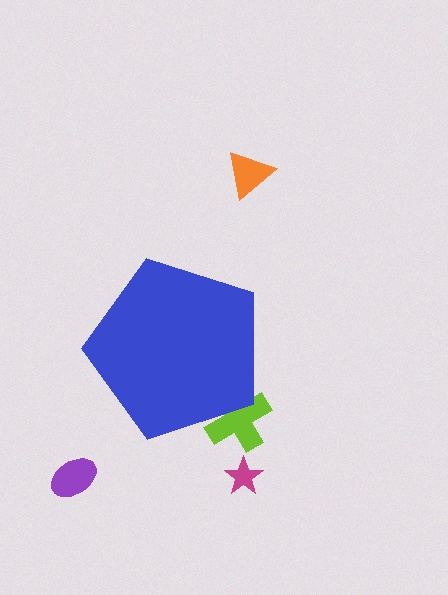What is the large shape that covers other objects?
A blue pentagon.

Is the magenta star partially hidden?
No, the magenta star is fully visible.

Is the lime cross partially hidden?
Yes, the lime cross is partially hidden behind the blue pentagon.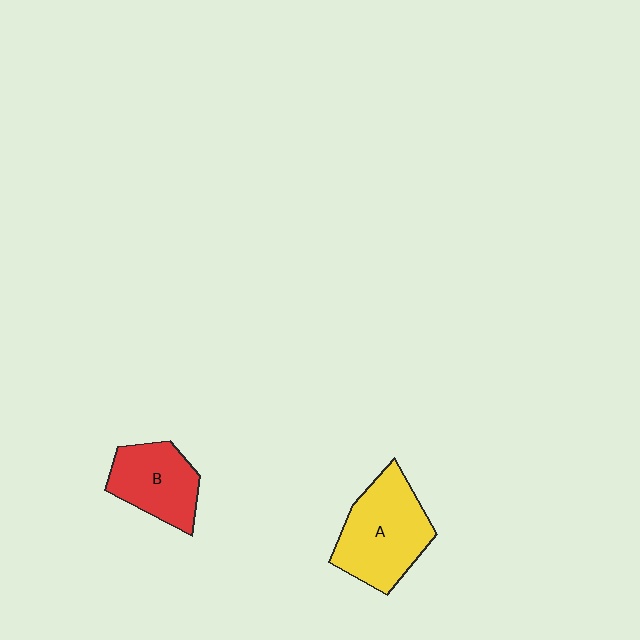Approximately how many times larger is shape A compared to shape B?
Approximately 1.4 times.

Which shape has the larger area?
Shape A (yellow).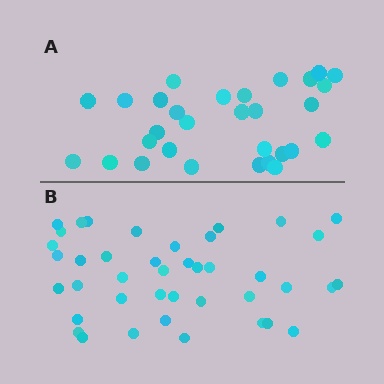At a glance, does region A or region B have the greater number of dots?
Region B (the bottom region) has more dots.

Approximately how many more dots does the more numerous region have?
Region B has roughly 12 or so more dots than region A.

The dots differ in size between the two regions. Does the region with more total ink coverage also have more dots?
No. Region A has more total ink coverage because its dots are larger, but region B actually contains more individual dots. Total area can be misleading — the number of items is what matters here.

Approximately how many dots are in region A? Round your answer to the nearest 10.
About 30 dots.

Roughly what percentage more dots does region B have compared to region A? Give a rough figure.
About 35% more.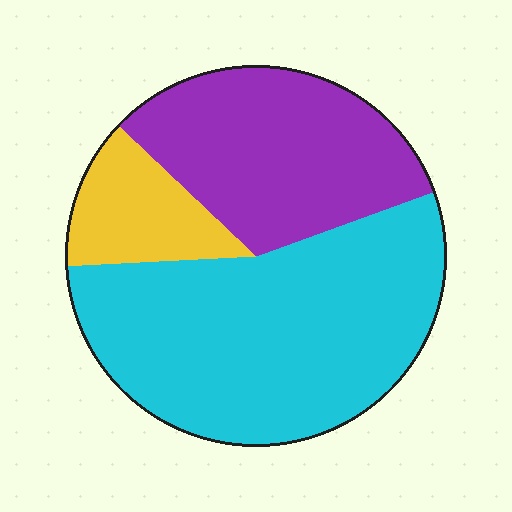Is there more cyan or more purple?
Cyan.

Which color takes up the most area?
Cyan, at roughly 55%.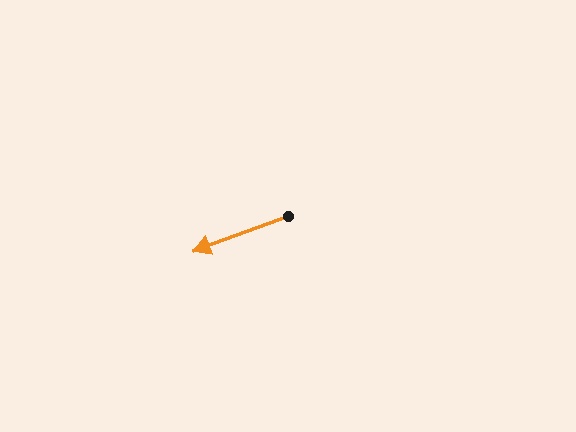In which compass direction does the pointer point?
West.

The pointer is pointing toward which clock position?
Roughly 8 o'clock.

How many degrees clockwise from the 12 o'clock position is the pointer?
Approximately 250 degrees.